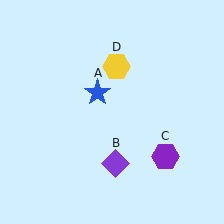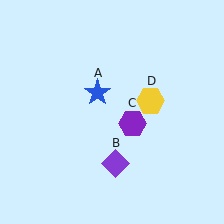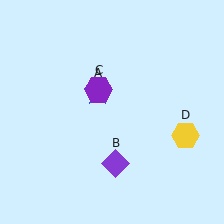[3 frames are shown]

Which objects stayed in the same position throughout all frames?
Blue star (object A) and purple diamond (object B) remained stationary.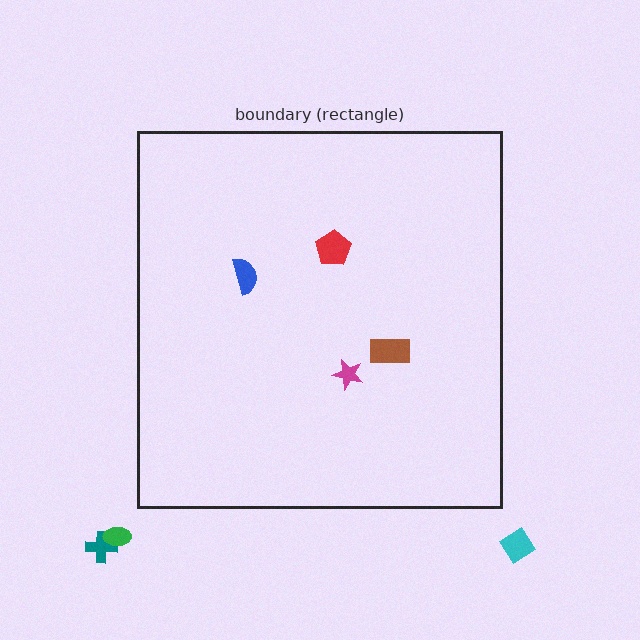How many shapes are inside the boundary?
4 inside, 3 outside.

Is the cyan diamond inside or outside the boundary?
Outside.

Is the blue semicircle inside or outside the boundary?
Inside.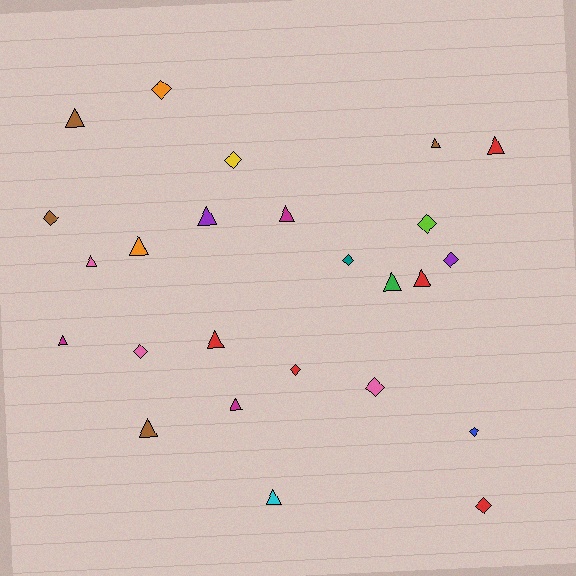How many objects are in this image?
There are 25 objects.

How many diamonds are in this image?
There are 11 diamonds.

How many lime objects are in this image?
There is 1 lime object.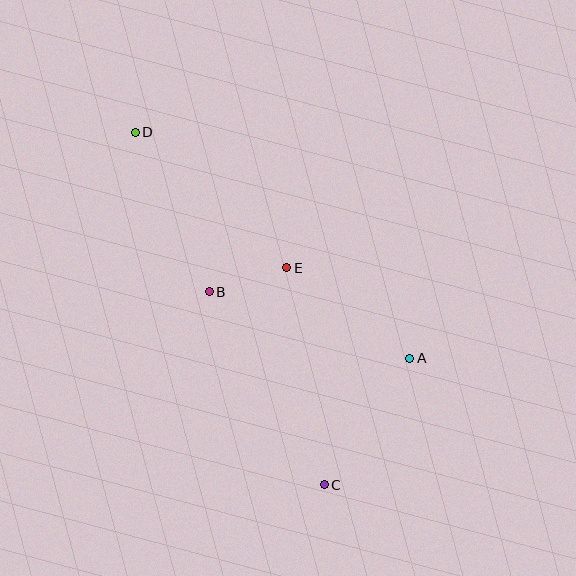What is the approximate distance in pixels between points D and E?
The distance between D and E is approximately 203 pixels.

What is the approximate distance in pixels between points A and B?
The distance between A and B is approximately 211 pixels.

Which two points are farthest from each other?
Points C and D are farthest from each other.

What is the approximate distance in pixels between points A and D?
The distance between A and D is approximately 356 pixels.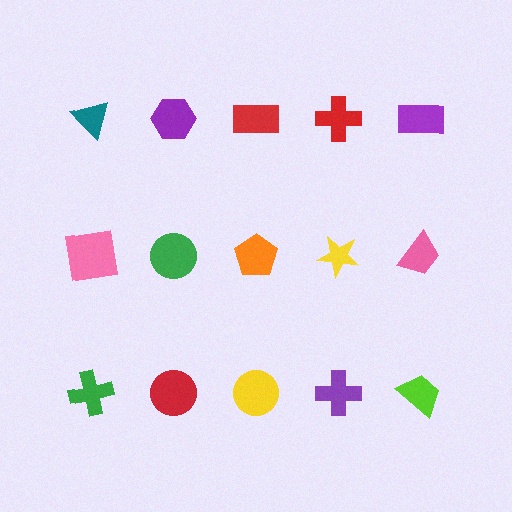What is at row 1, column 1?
A teal triangle.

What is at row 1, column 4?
A red cross.